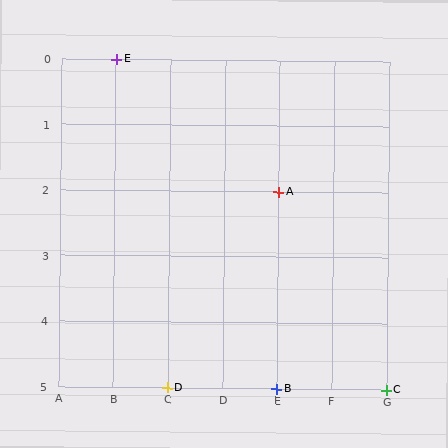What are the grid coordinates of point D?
Point D is at grid coordinates (C, 5).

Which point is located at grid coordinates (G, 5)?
Point C is at (G, 5).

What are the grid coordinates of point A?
Point A is at grid coordinates (E, 2).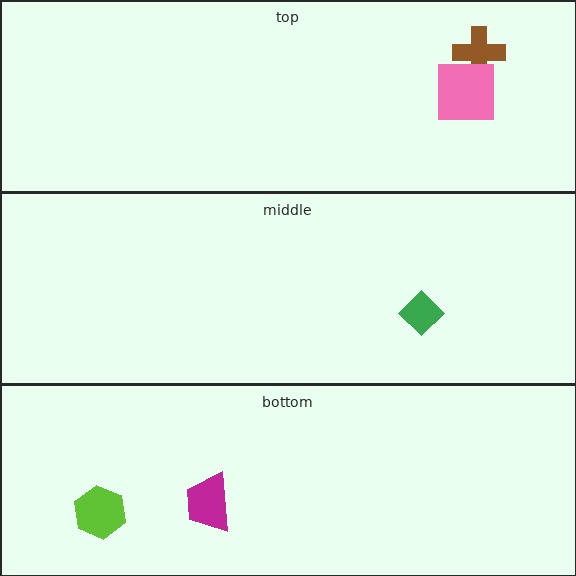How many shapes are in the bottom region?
2.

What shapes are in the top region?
The brown cross, the pink square.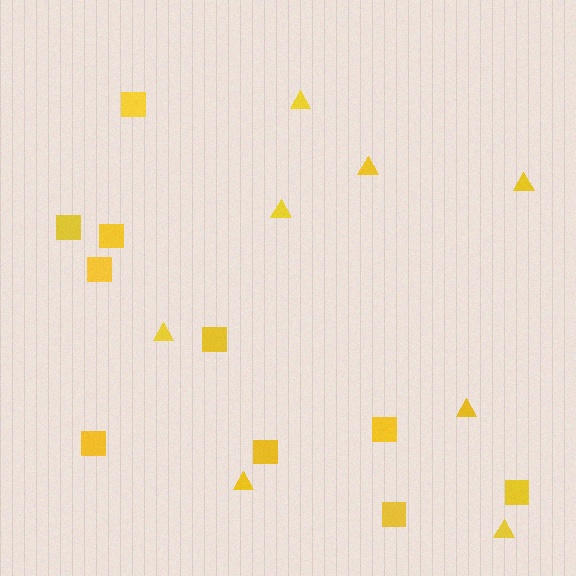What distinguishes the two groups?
There are 2 groups: one group of squares (10) and one group of triangles (8).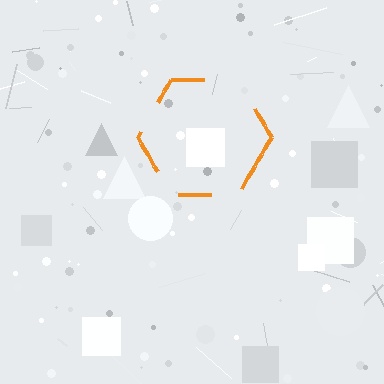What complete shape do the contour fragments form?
The contour fragments form a hexagon.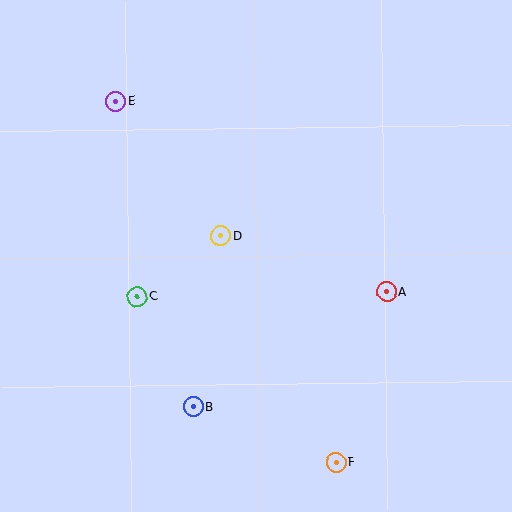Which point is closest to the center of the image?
Point D at (220, 236) is closest to the center.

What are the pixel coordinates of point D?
Point D is at (220, 236).